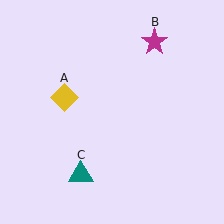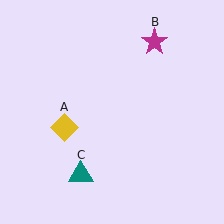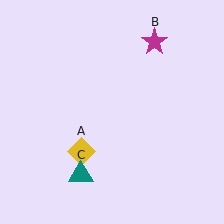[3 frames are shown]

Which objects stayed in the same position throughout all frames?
Magenta star (object B) and teal triangle (object C) remained stationary.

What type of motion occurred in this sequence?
The yellow diamond (object A) rotated counterclockwise around the center of the scene.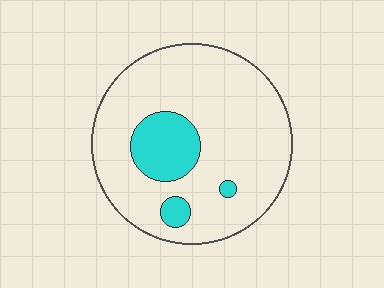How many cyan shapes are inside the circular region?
3.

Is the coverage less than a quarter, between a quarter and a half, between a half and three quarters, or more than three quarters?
Less than a quarter.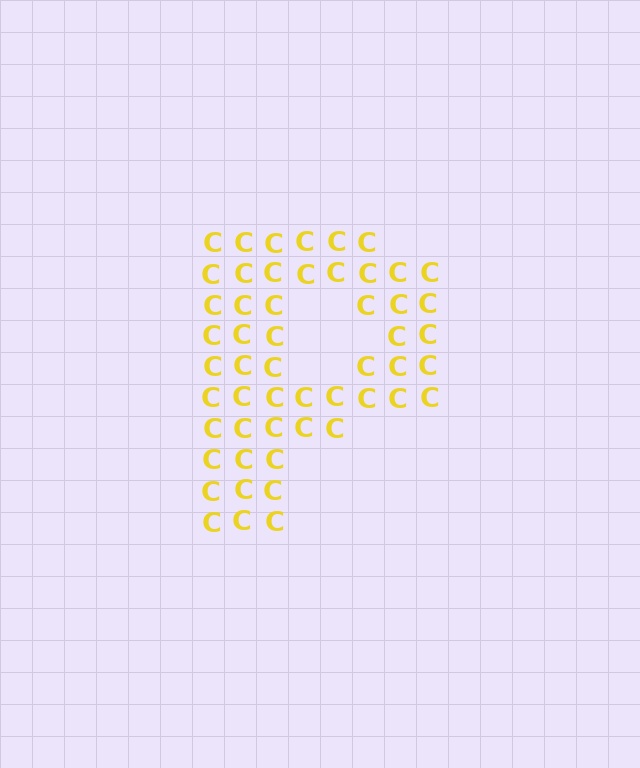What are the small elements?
The small elements are letter C's.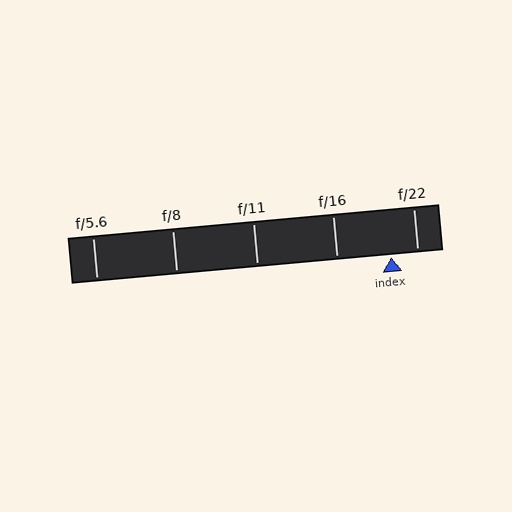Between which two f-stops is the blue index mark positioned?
The index mark is between f/16 and f/22.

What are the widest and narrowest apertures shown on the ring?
The widest aperture shown is f/5.6 and the narrowest is f/22.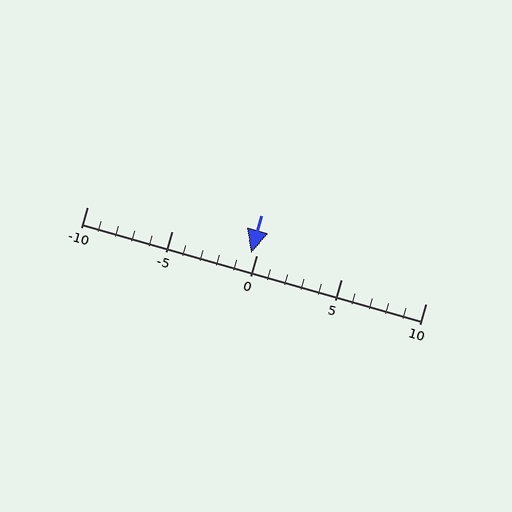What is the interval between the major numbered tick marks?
The major tick marks are spaced 5 units apart.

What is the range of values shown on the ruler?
The ruler shows values from -10 to 10.